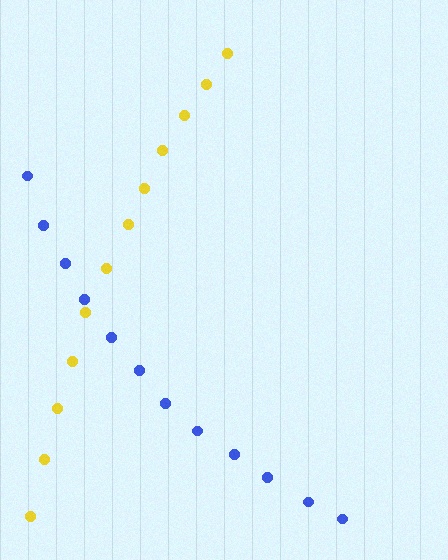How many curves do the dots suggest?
There are 2 distinct paths.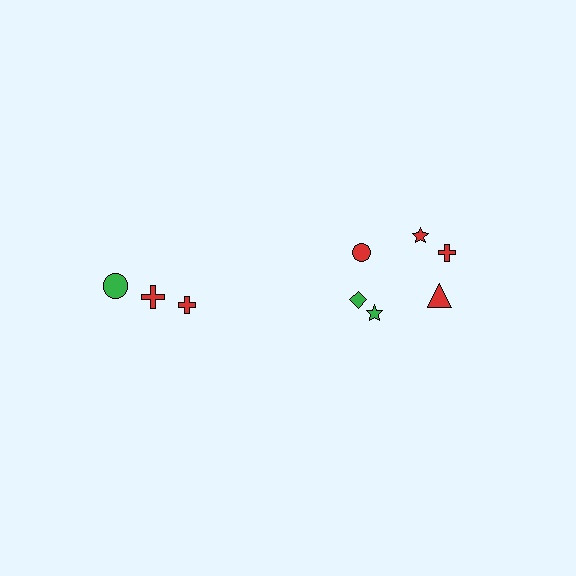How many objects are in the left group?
There are 3 objects.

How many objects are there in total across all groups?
There are 9 objects.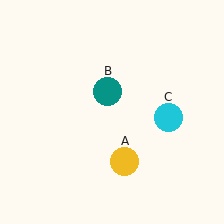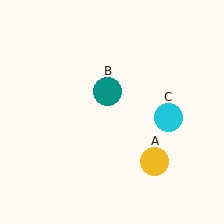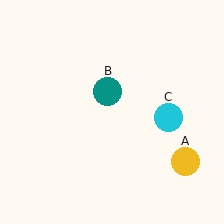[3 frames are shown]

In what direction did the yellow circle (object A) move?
The yellow circle (object A) moved right.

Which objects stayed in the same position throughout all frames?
Teal circle (object B) and cyan circle (object C) remained stationary.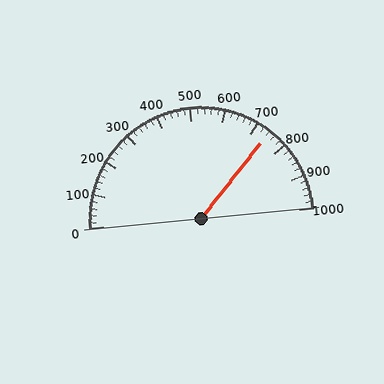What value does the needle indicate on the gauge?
The needle indicates approximately 740.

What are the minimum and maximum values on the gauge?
The gauge ranges from 0 to 1000.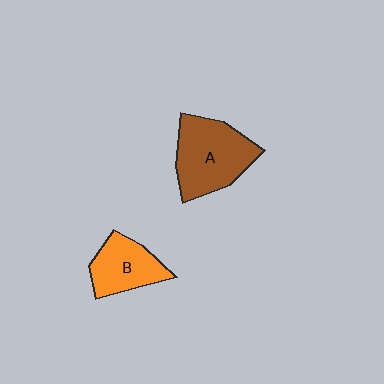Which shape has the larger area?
Shape A (brown).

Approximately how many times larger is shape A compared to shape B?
Approximately 1.5 times.